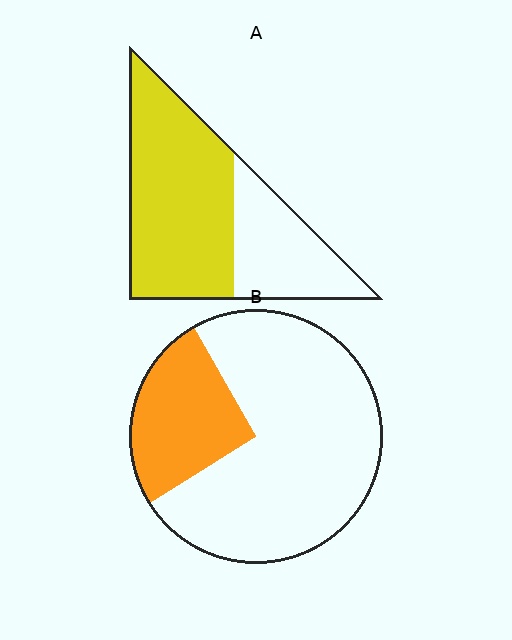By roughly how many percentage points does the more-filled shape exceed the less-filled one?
By roughly 40 percentage points (A over B).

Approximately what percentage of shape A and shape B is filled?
A is approximately 65% and B is approximately 25%.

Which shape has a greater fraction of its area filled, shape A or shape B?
Shape A.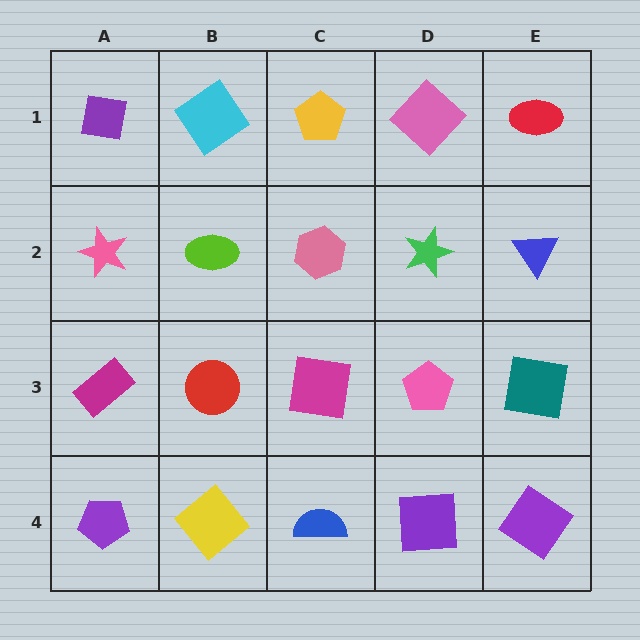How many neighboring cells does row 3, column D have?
4.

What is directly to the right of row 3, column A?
A red circle.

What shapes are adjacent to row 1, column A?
A pink star (row 2, column A), a cyan diamond (row 1, column B).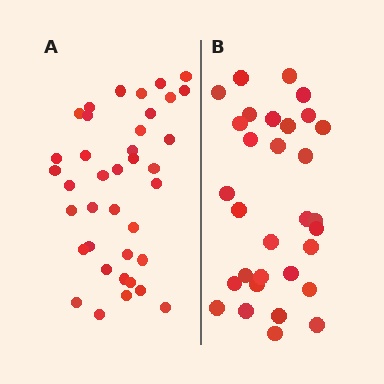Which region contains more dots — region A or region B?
Region A (the left region) has more dots.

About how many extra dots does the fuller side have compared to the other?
Region A has roughly 8 or so more dots than region B.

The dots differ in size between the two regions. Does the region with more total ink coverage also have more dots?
No. Region B has more total ink coverage because its dots are larger, but region A actually contains more individual dots. Total area can be misleading — the number of items is what matters here.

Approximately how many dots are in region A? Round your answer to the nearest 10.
About 40 dots. (The exact count is 38, which rounds to 40.)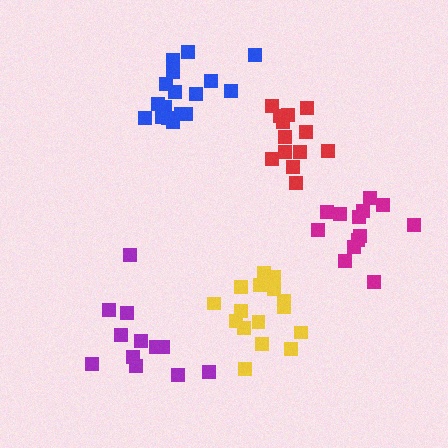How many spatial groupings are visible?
There are 5 spatial groupings.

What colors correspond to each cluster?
The clusters are colored: magenta, red, yellow, purple, blue.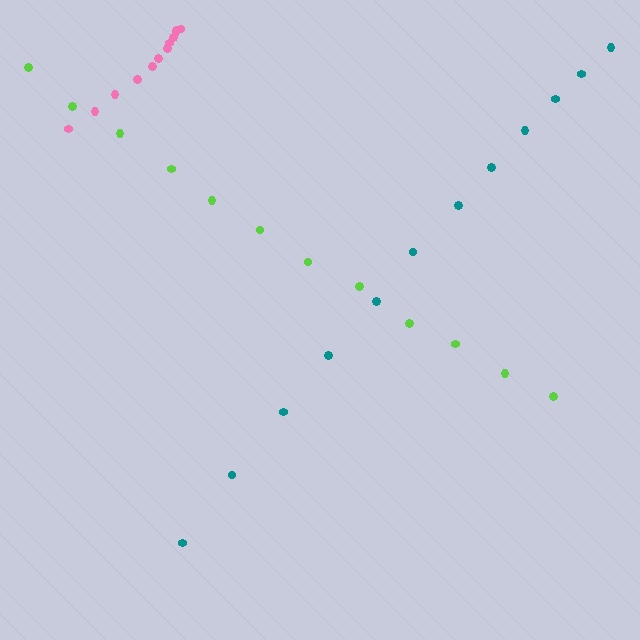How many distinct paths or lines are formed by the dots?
There are 3 distinct paths.